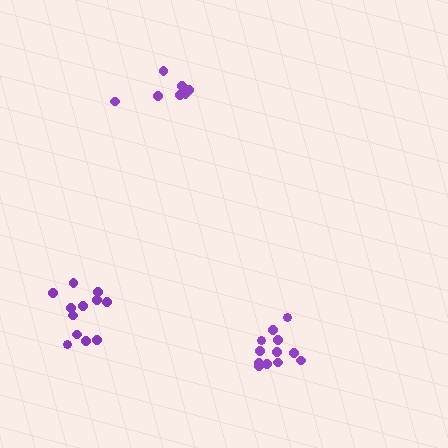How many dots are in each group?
Group 1: 12 dots, Group 2: 7 dots, Group 3: 12 dots (31 total).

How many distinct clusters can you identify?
There are 3 distinct clusters.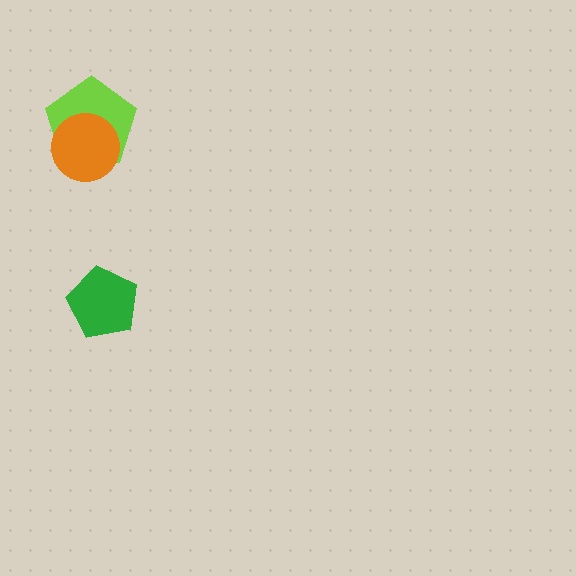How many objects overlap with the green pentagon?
0 objects overlap with the green pentagon.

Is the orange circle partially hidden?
No, no other shape covers it.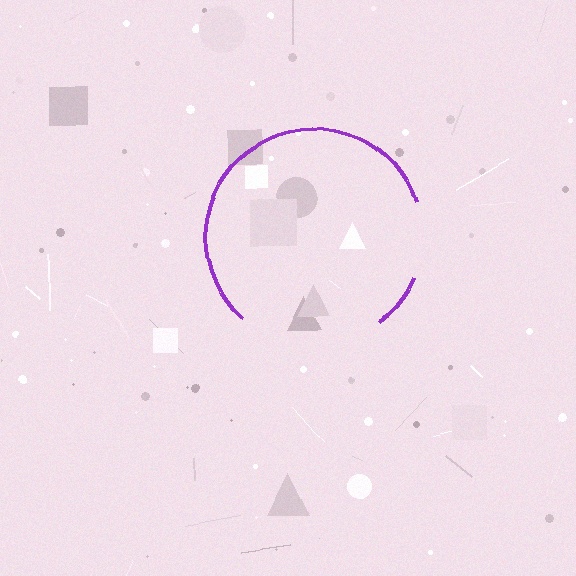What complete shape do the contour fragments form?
The contour fragments form a circle.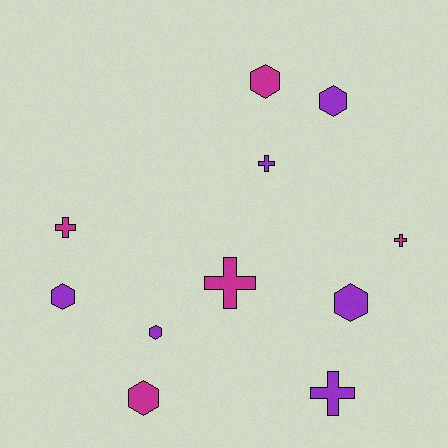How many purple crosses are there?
There are 2 purple crosses.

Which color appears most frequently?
Purple, with 6 objects.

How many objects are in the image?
There are 11 objects.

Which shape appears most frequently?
Hexagon, with 6 objects.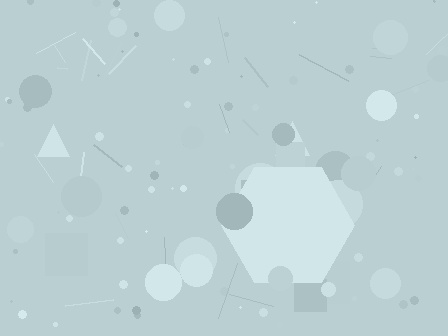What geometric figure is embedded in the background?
A hexagon is embedded in the background.